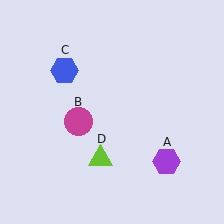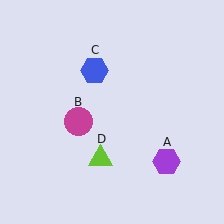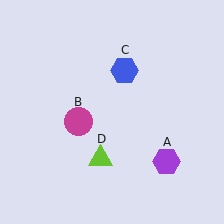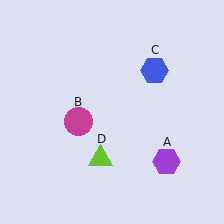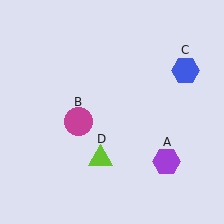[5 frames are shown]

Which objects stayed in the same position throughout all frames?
Purple hexagon (object A) and magenta circle (object B) and lime triangle (object D) remained stationary.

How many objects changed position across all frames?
1 object changed position: blue hexagon (object C).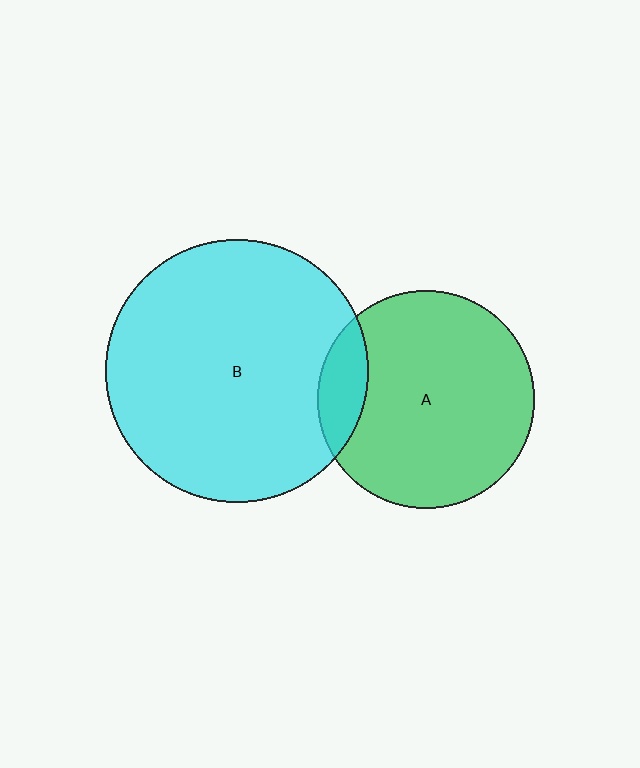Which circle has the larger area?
Circle B (cyan).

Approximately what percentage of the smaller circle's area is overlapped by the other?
Approximately 15%.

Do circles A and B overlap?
Yes.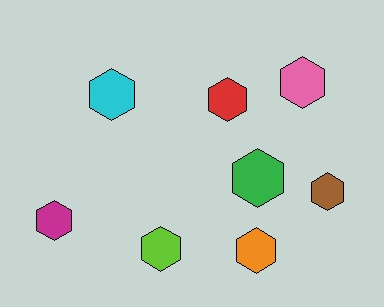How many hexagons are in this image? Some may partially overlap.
There are 8 hexagons.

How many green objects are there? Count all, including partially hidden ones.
There is 1 green object.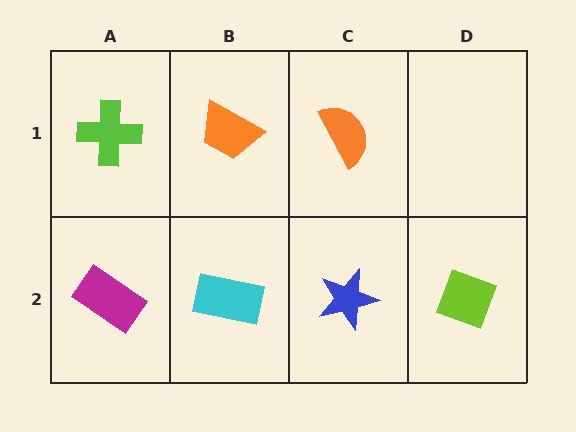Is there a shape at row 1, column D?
No, that cell is empty.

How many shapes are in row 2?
4 shapes.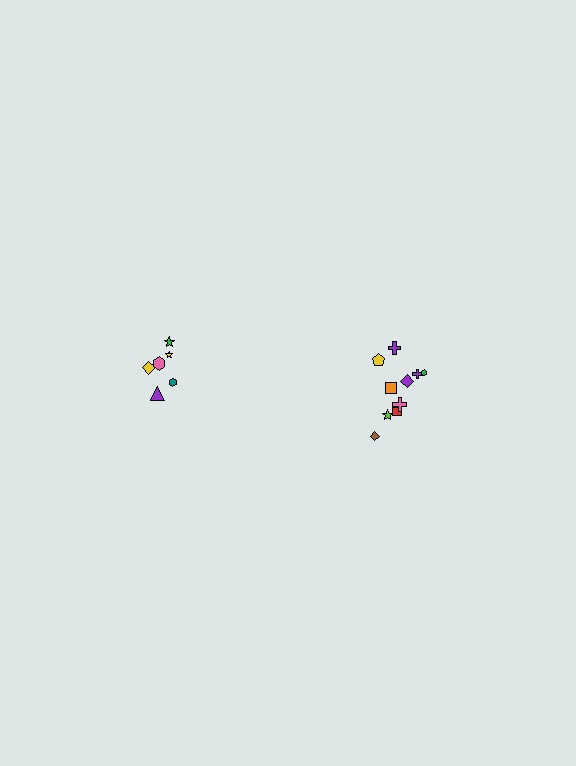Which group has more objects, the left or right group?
The right group.